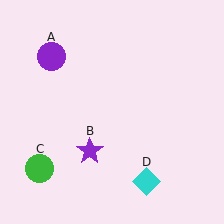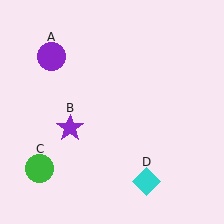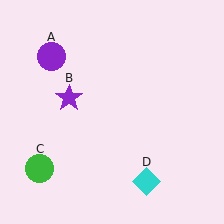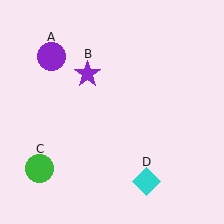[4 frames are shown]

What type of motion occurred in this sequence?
The purple star (object B) rotated clockwise around the center of the scene.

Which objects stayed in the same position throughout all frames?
Purple circle (object A) and green circle (object C) and cyan diamond (object D) remained stationary.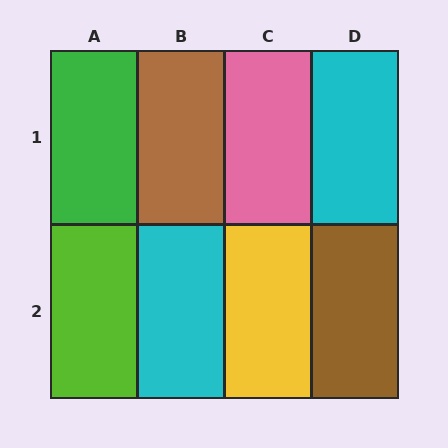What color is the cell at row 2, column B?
Cyan.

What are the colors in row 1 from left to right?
Green, brown, pink, cyan.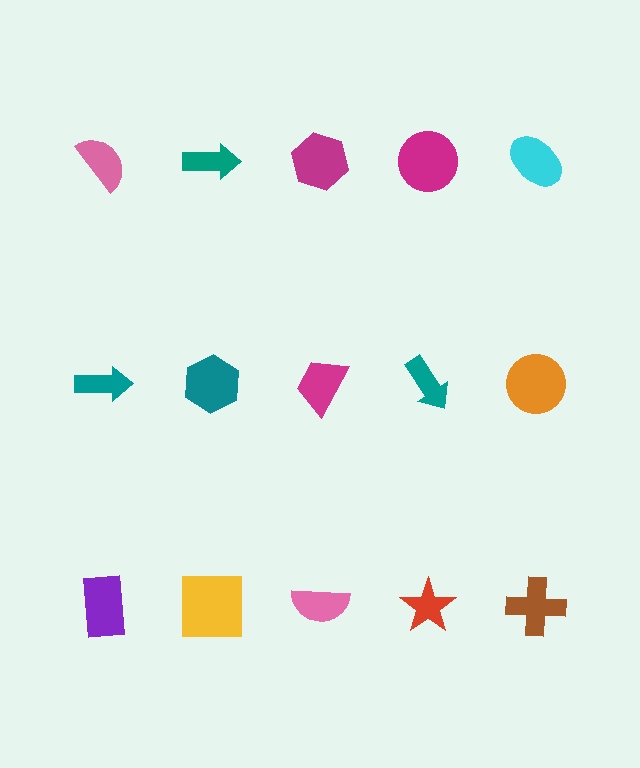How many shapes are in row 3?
5 shapes.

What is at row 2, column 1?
A teal arrow.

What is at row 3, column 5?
A brown cross.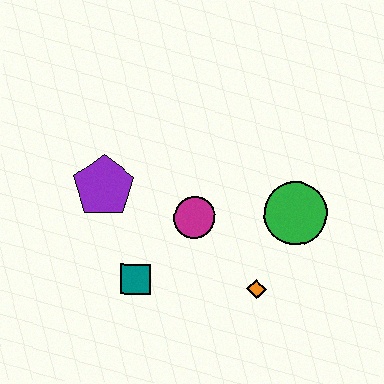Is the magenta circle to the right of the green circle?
No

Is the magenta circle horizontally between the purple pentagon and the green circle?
Yes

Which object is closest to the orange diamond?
The green circle is closest to the orange diamond.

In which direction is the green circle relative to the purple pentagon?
The green circle is to the right of the purple pentagon.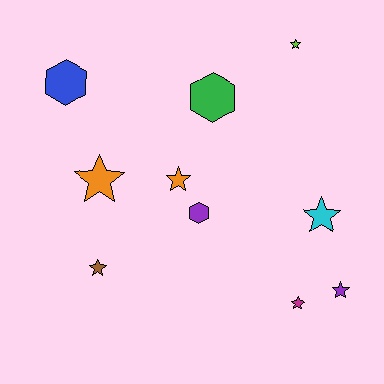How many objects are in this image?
There are 10 objects.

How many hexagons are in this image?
There are 3 hexagons.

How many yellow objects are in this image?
There are no yellow objects.